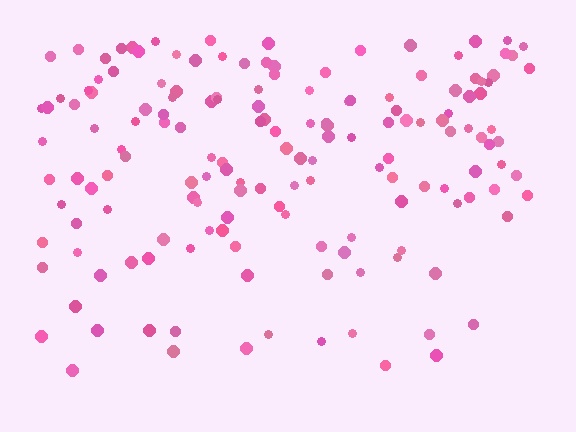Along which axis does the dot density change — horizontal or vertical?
Vertical.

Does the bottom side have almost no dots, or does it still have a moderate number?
Still a moderate number, just noticeably fewer than the top.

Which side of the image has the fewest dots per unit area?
The bottom.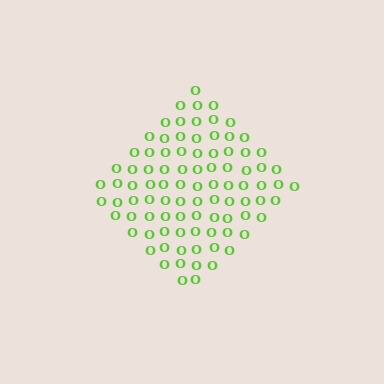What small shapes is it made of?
It is made of small letter O's.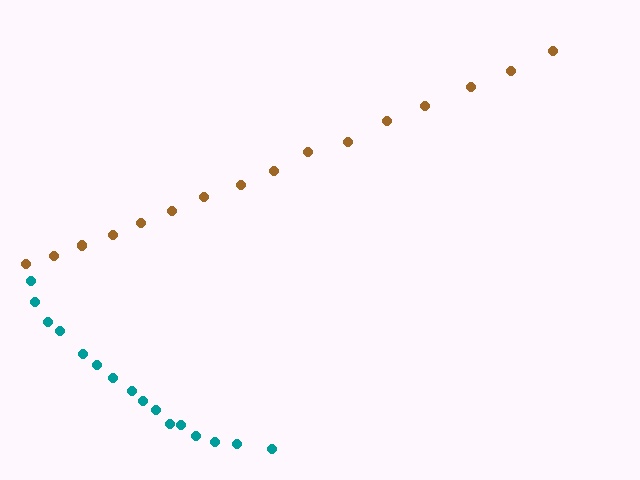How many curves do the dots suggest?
There are 2 distinct paths.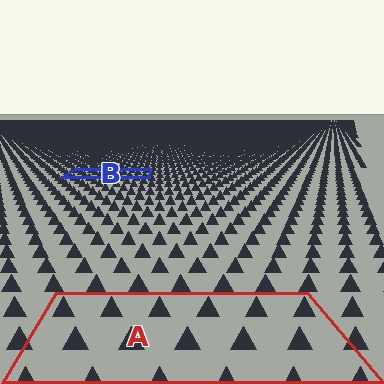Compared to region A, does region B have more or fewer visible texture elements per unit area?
Region B has more texture elements per unit area — they are packed more densely because it is farther away.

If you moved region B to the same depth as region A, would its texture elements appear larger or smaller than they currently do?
They would appear larger. At a closer depth, the same texture elements are projected at a bigger on-screen size.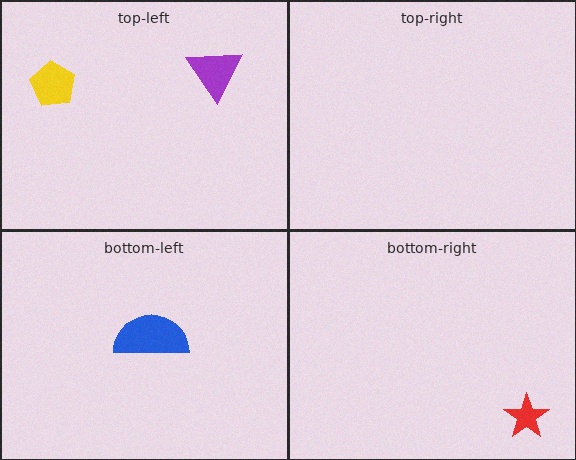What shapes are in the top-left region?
The purple triangle, the yellow pentagon.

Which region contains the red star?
The bottom-right region.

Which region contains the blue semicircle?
The bottom-left region.